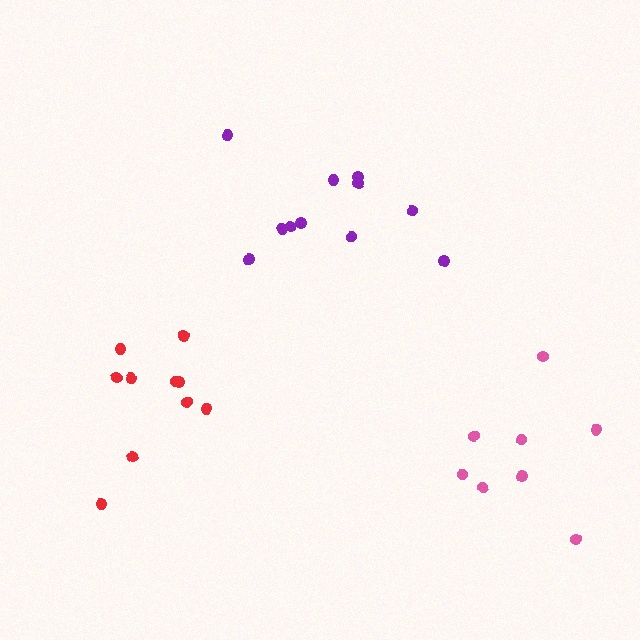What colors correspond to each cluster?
The clusters are colored: purple, red, pink.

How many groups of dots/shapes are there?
There are 3 groups.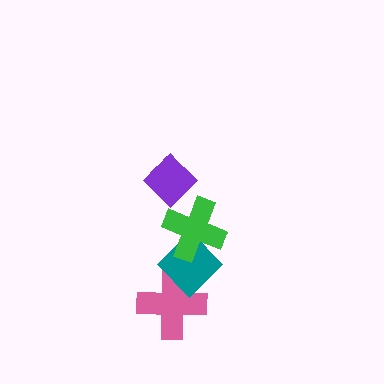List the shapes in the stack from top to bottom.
From top to bottom: the purple diamond, the green cross, the teal diamond, the pink cross.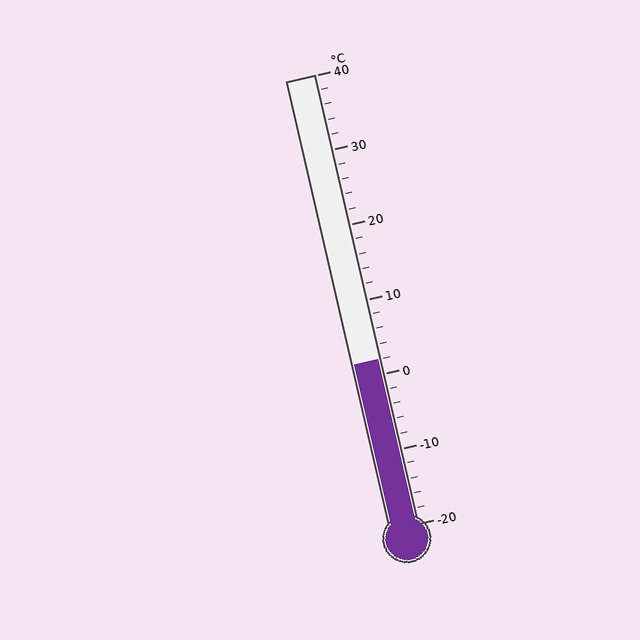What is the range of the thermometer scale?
The thermometer scale ranges from -20°C to 40°C.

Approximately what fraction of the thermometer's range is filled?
The thermometer is filled to approximately 35% of its range.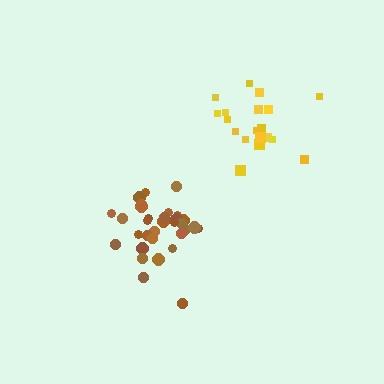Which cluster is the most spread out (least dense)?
Yellow.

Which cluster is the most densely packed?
Brown.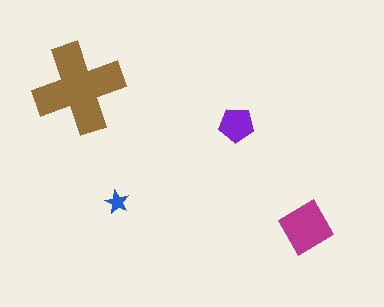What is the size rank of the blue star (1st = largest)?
4th.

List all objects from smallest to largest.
The blue star, the purple pentagon, the magenta diamond, the brown cross.